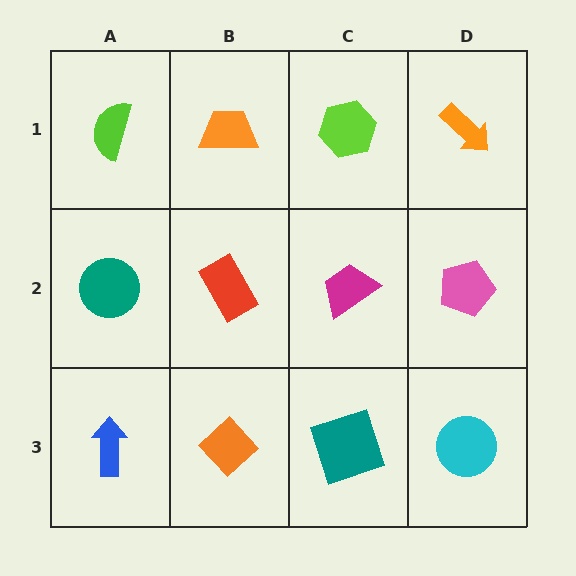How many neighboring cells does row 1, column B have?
3.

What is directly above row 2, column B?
An orange trapezoid.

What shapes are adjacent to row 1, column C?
A magenta trapezoid (row 2, column C), an orange trapezoid (row 1, column B), an orange arrow (row 1, column D).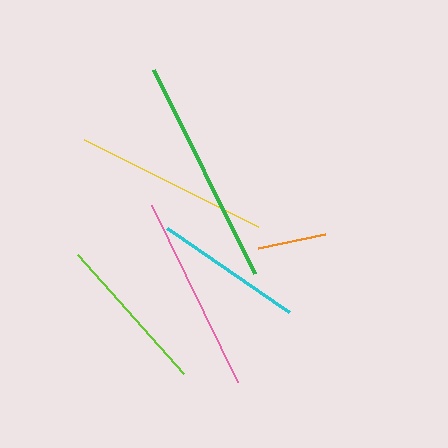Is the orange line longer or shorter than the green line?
The green line is longer than the orange line.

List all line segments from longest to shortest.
From longest to shortest: green, pink, yellow, lime, cyan, orange.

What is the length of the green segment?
The green segment is approximately 227 pixels long.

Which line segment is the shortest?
The orange line is the shortest at approximately 69 pixels.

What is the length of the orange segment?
The orange segment is approximately 69 pixels long.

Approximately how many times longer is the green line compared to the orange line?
The green line is approximately 3.3 times the length of the orange line.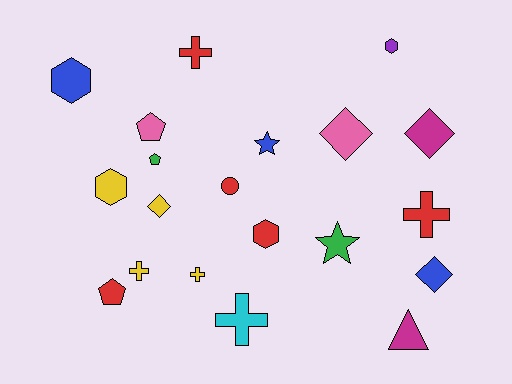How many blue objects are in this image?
There are 3 blue objects.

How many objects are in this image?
There are 20 objects.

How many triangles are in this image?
There is 1 triangle.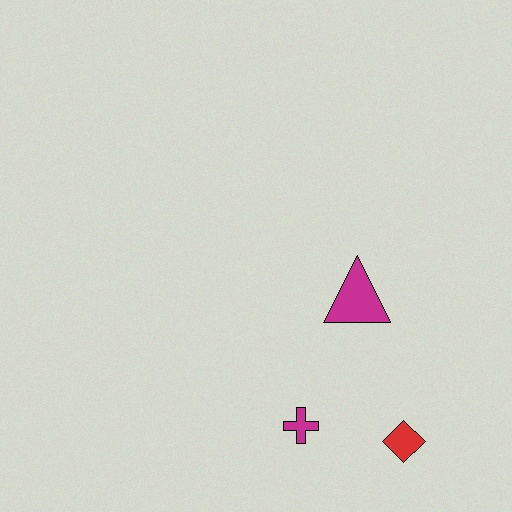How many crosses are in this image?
There is 1 cross.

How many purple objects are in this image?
There are no purple objects.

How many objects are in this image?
There are 3 objects.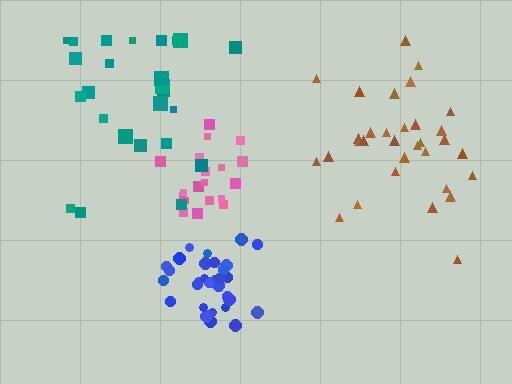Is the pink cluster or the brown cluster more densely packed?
Pink.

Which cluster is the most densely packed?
Blue.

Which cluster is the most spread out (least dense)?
Teal.